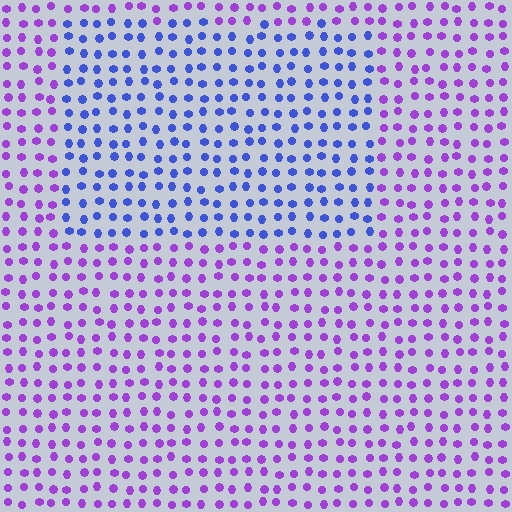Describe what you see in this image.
The image is filled with small purple elements in a uniform arrangement. A rectangle-shaped region is visible where the elements are tinted to a slightly different hue, forming a subtle color boundary.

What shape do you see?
I see a rectangle.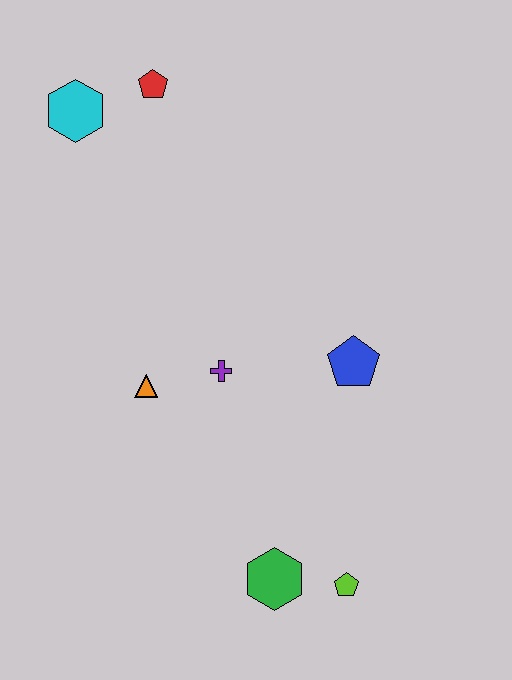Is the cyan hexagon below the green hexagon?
No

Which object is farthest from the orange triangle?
The red pentagon is farthest from the orange triangle.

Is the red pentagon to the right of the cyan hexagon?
Yes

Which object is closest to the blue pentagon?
The purple cross is closest to the blue pentagon.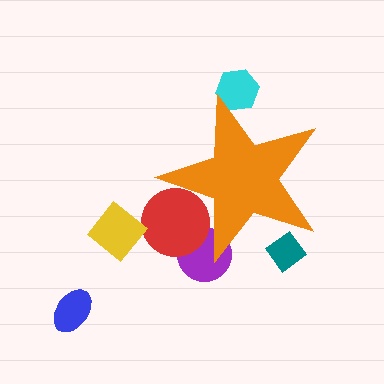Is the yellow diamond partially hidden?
No, the yellow diamond is fully visible.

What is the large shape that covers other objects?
An orange star.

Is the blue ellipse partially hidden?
No, the blue ellipse is fully visible.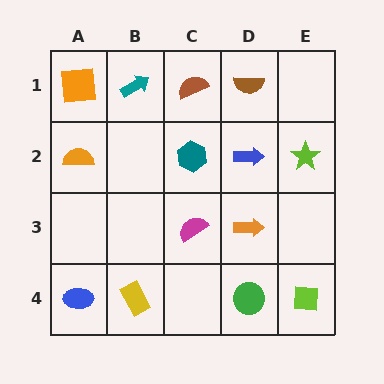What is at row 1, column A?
An orange square.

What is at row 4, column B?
A yellow rectangle.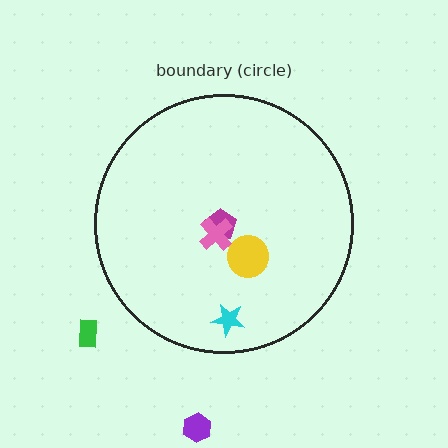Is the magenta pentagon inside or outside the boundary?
Inside.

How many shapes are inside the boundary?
4 inside, 2 outside.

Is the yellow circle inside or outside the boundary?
Inside.